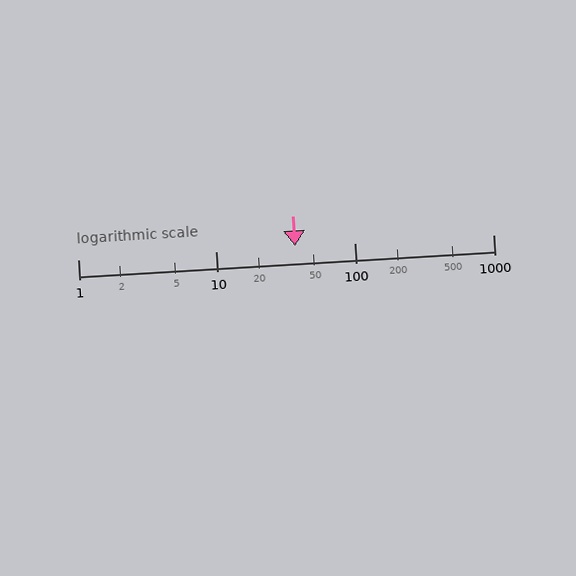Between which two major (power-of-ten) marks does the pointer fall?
The pointer is between 10 and 100.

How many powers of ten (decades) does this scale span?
The scale spans 3 decades, from 1 to 1000.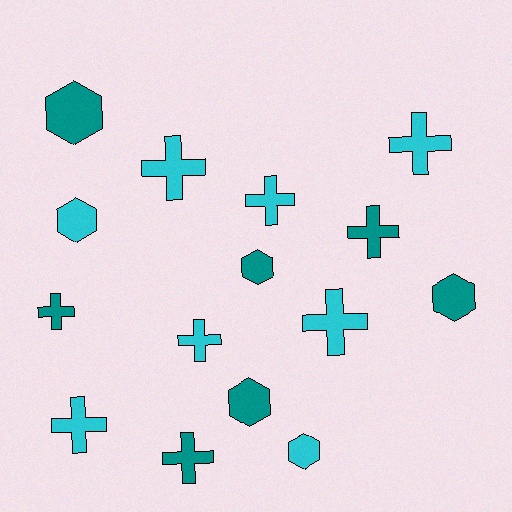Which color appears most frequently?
Cyan, with 8 objects.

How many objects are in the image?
There are 15 objects.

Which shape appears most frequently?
Cross, with 9 objects.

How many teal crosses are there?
There are 3 teal crosses.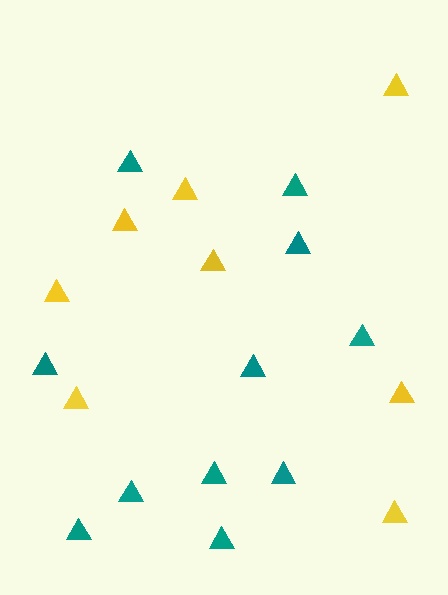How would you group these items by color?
There are 2 groups: one group of yellow triangles (8) and one group of teal triangles (11).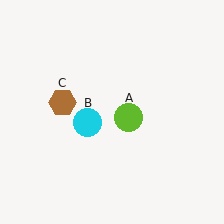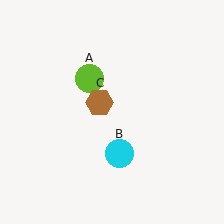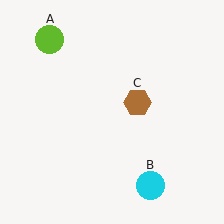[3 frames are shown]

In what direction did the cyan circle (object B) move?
The cyan circle (object B) moved down and to the right.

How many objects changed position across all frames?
3 objects changed position: lime circle (object A), cyan circle (object B), brown hexagon (object C).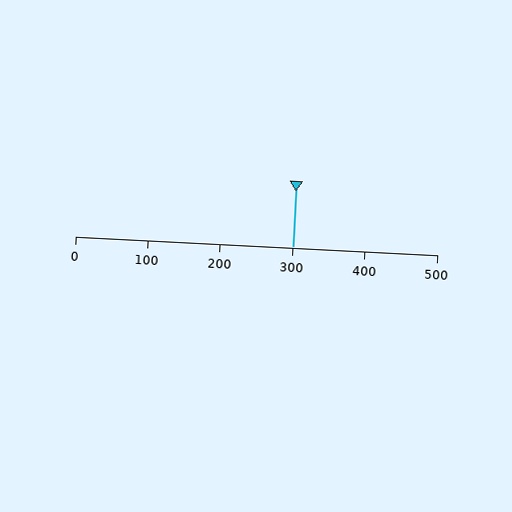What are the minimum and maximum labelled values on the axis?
The axis runs from 0 to 500.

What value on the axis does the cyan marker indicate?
The marker indicates approximately 300.